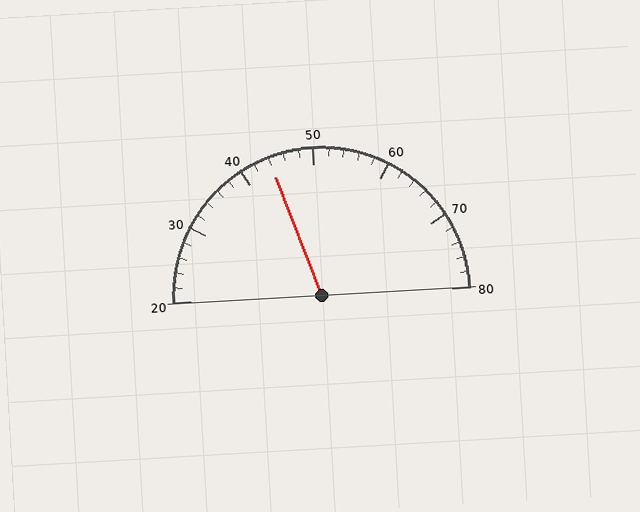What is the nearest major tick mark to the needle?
The nearest major tick mark is 40.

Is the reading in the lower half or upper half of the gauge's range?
The reading is in the lower half of the range (20 to 80).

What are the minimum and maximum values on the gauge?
The gauge ranges from 20 to 80.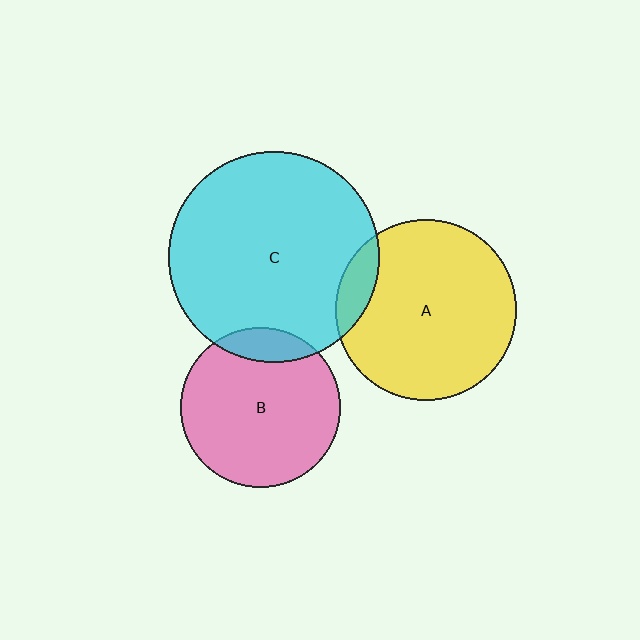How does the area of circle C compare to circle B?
Approximately 1.7 times.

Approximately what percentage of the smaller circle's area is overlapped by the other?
Approximately 10%.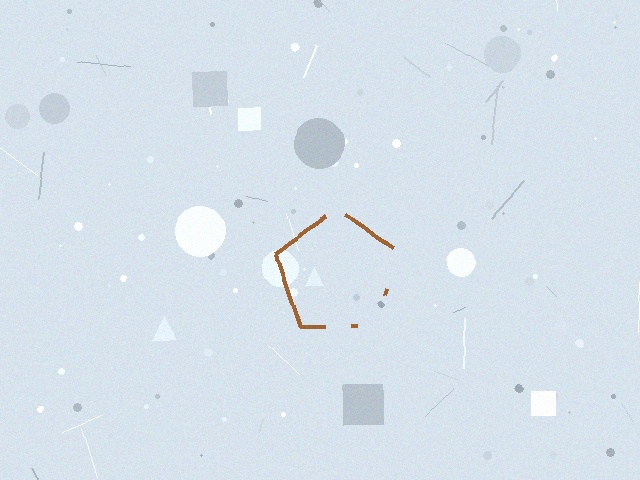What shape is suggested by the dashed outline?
The dashed outline suggests a pentagon.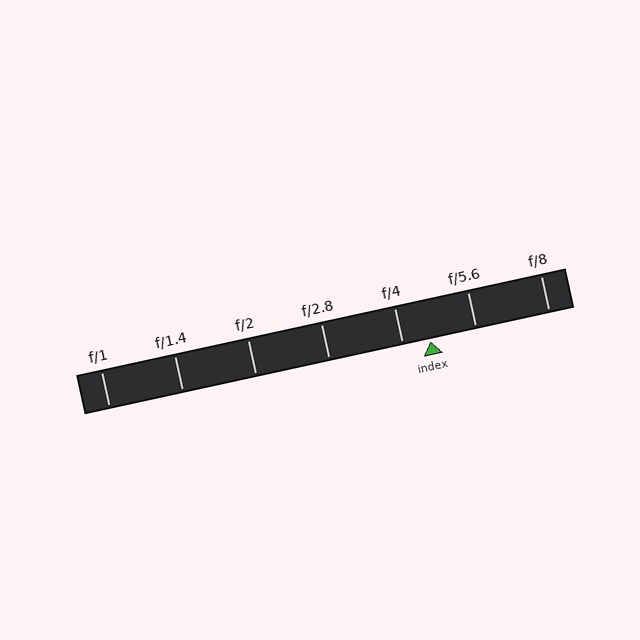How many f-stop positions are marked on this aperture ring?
There are 7 f-stop positions marked.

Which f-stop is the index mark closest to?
The index mark is closest to f/4.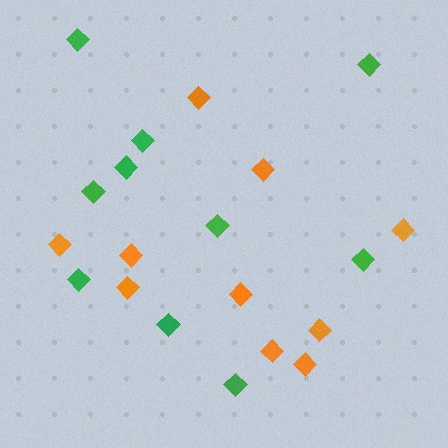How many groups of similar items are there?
There are 2 groups: one group of orange diamonds (10) and one group of green diamonds (10).